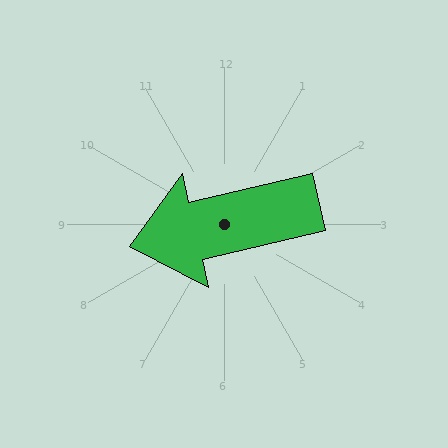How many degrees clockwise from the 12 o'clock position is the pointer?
Approximately 257 degrees.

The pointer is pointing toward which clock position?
Roughly 9 o'clock.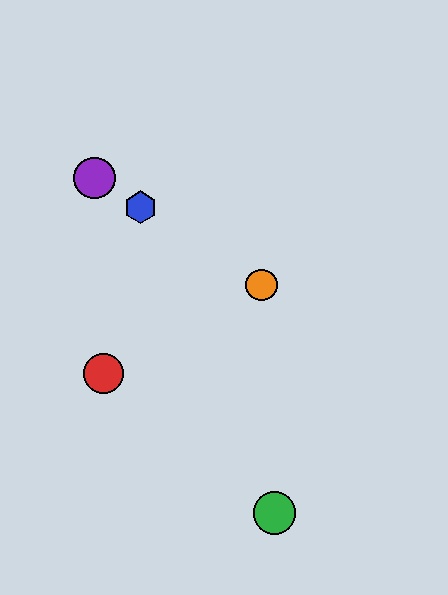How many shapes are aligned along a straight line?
4 shapes (the blue hexagon, the yellow circle, the purple circle, the orange circle) are aligned along a straight line.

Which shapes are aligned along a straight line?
The blue hexagon, the yellow circle, the purple circle, the orange circle are aligned along a straight line.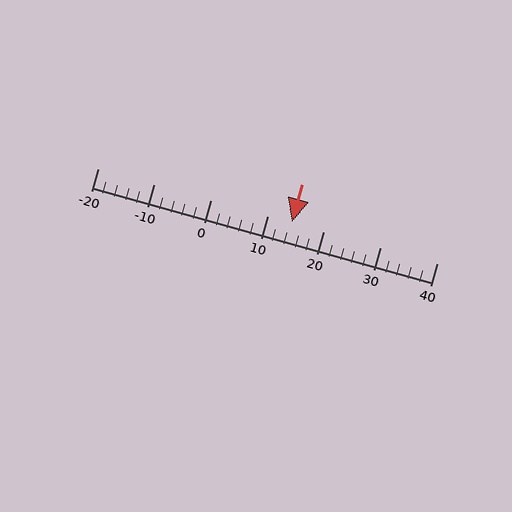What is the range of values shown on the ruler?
The ruler shows values from -20 to 40.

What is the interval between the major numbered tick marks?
The major tick marks are spaced 10 units apart.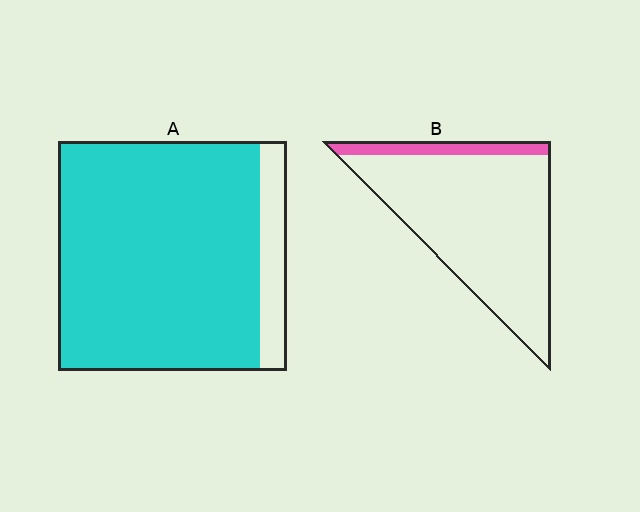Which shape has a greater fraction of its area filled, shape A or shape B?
Shape A.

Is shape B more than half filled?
No.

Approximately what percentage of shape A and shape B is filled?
A is approximately 90% and B is approximately 10%.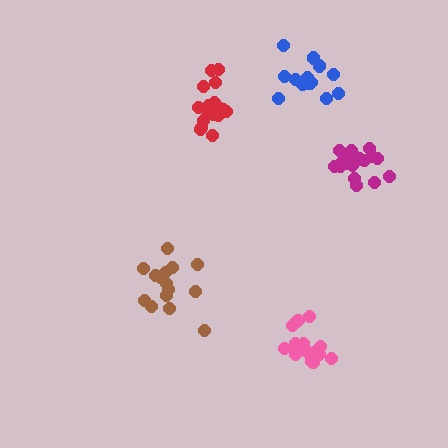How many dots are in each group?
Group 1: 16 dots, Group 2: 17 dots, Group 3: 20 dots, Group 4: 21 dots, Group 5: 15 dots (89 total).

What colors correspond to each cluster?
The clusters are colored: brown, pink, red, magenta, blue.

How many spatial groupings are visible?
There are 5 spatial groupings.